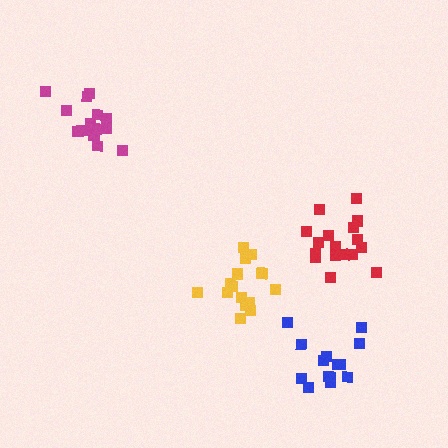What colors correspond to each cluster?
The clusters are colored: magenta, yellow, blue, red.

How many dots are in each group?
Group 1: 16 dots, Group 2: 17 dots, Group 3: 14 dots, Group 4: 18 dots (65 total).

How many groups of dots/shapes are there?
There are 4 groups.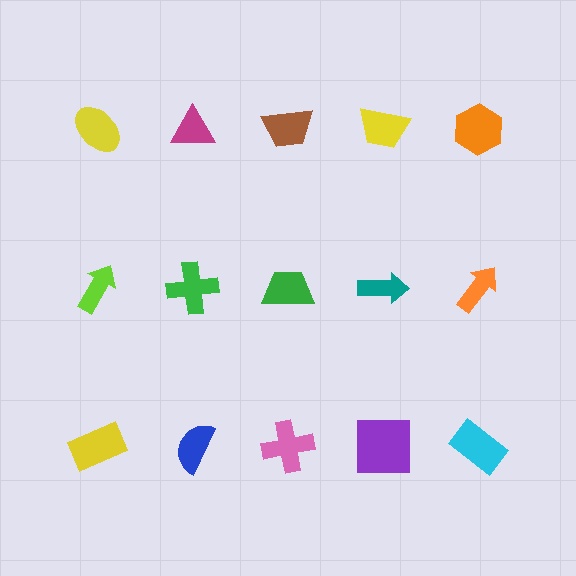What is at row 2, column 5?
An orange arrow.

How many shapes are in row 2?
5 shapes.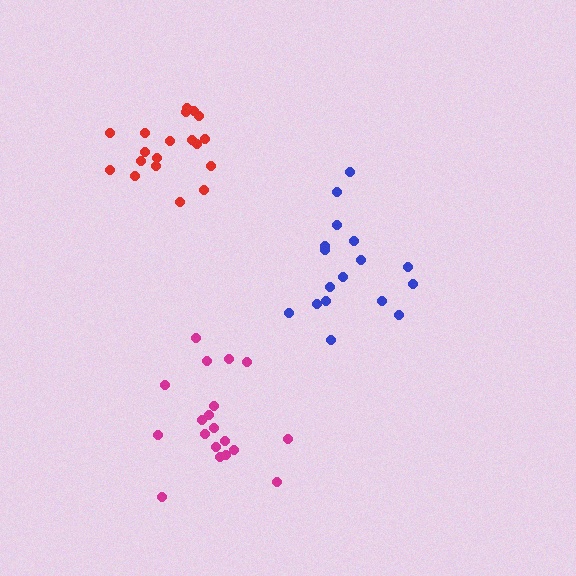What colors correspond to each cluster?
The clusters are colored: magenta, blue, red.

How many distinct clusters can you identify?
There are 3 distinct clusters.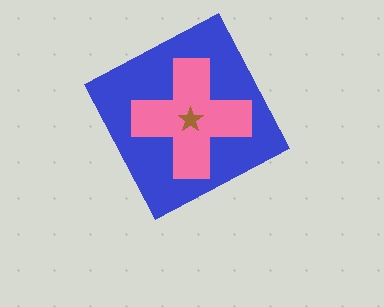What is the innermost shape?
The brown star.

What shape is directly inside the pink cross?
The brown star.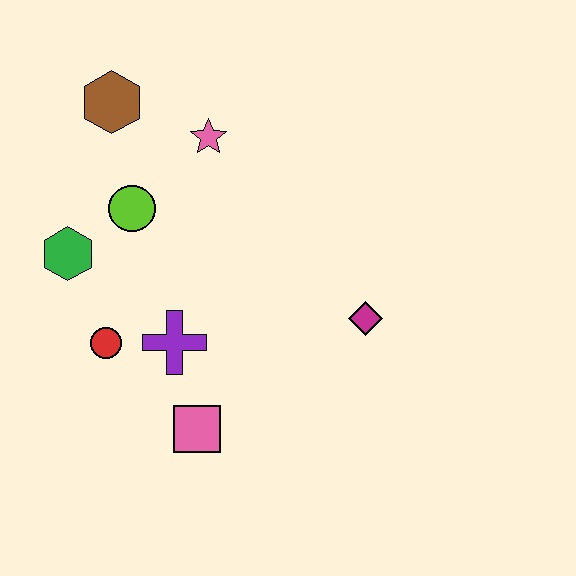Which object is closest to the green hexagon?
The lime circle is closest to the green hexagon.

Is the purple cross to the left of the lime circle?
No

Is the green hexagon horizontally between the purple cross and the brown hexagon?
No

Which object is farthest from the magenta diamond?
The brown hexagon is farthest from the magenta diamond.